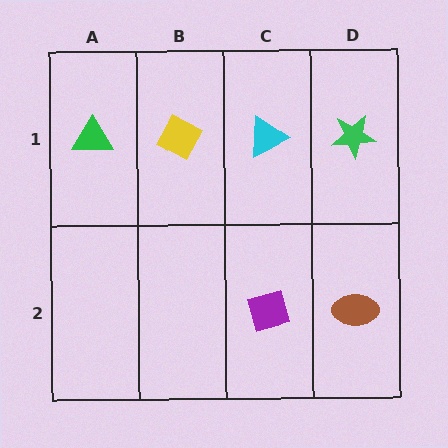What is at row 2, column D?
A brown ellipse.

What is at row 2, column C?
A purple square.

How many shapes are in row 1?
4 shapes.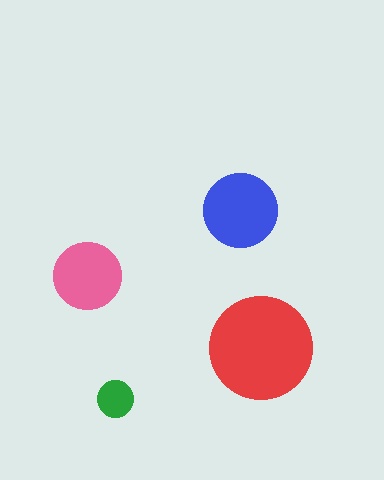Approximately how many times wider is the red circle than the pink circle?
About 1.5 times wider.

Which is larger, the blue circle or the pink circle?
The blue one.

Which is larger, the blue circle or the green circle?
The blue one.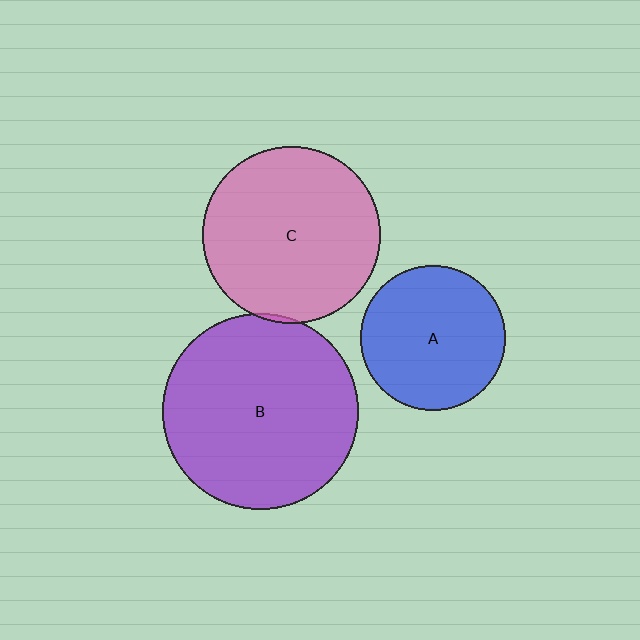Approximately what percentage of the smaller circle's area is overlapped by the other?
Approximately 5%.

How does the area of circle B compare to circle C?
Approximately 1.2 times.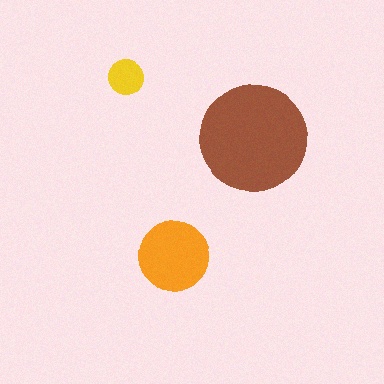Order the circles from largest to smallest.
the brown one, the orange one, the yellow one.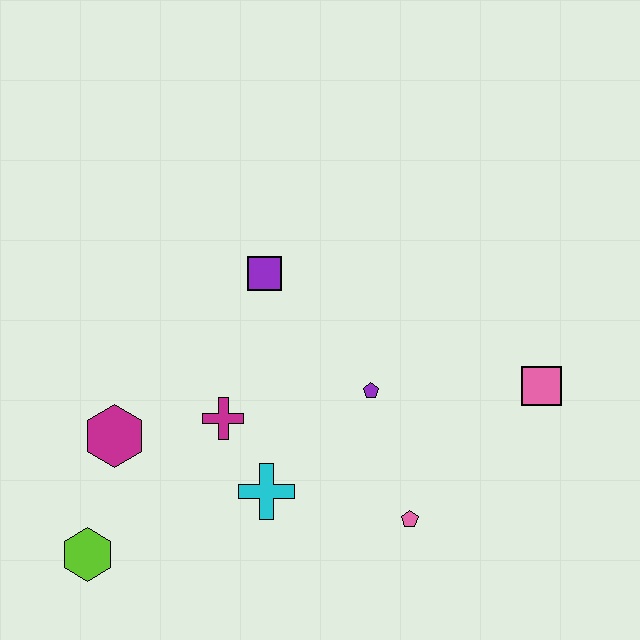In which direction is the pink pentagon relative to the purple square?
The pink pentagon is below the purple square.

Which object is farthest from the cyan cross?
The pink square is farthest from the cyan cross.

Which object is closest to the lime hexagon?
The magenta hexagon is closest to the lime hexagon.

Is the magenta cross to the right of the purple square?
No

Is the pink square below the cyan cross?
No